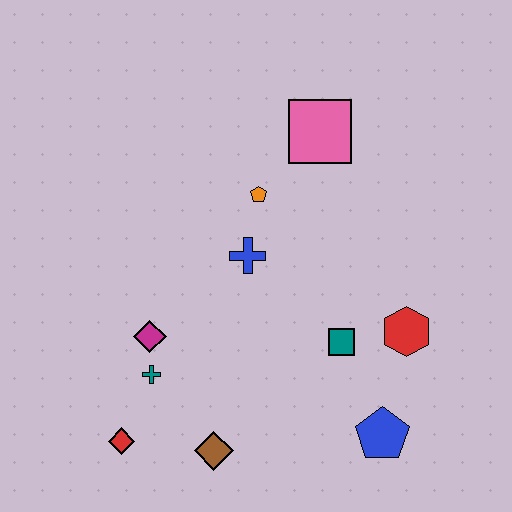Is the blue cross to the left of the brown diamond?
No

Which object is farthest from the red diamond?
The pink square is farthest from the red diamond.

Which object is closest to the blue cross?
The orange pentagon is closest to the blue cross.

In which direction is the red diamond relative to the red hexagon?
The red diamond is to the left of the red hexagon.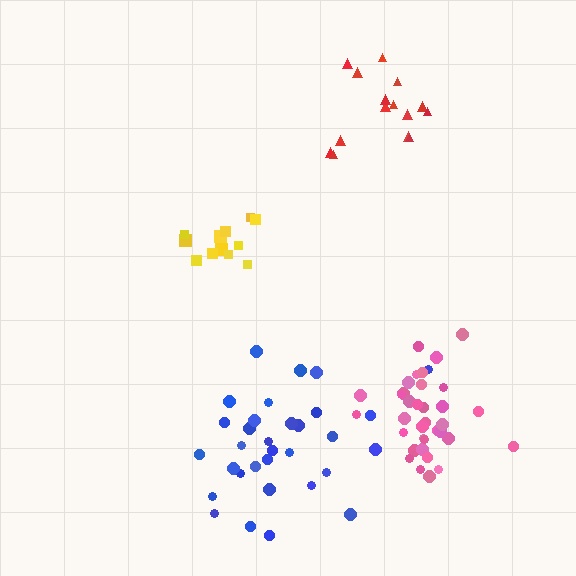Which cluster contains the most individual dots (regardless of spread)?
Pink (35).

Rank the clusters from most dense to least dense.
pink, yellow, blue, red.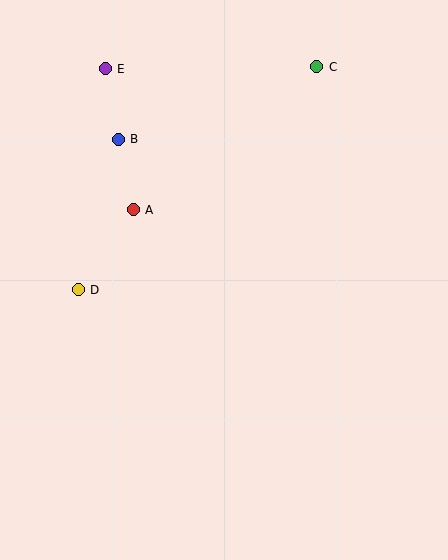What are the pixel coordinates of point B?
Point B is at (118, 139).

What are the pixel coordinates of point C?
Point C is at (317, 67).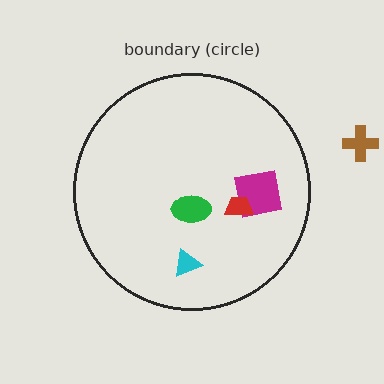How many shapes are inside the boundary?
4 inside, 1 outside.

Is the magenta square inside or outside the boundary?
Inside.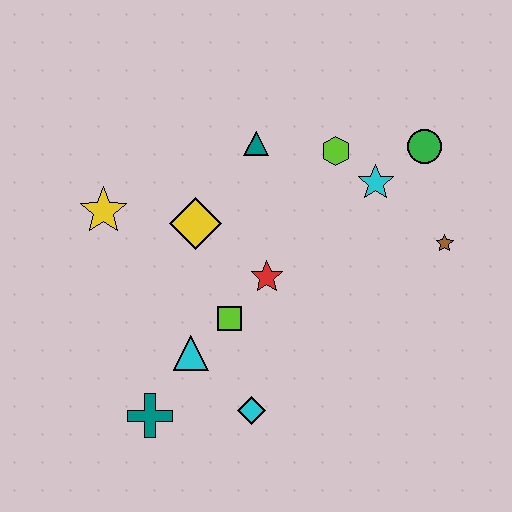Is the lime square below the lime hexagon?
Yes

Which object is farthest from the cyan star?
The teal cross is farthest from the cyan star.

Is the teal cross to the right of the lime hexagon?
No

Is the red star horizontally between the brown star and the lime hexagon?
No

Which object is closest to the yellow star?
The yellow diamond is closest to the yellow star.